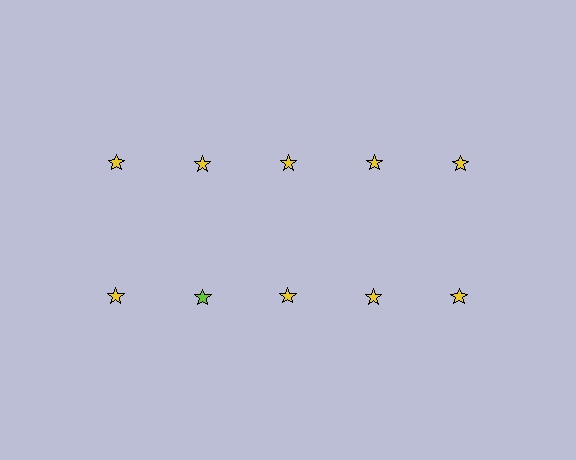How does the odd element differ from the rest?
It has a different color: lime instead of yellow.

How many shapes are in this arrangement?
There are 10 shapes arranged in a grid pattern.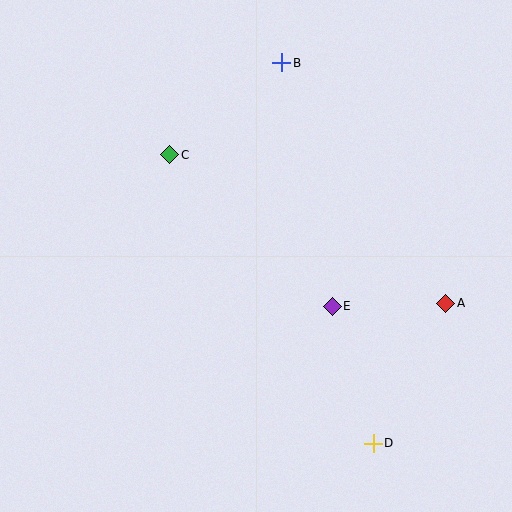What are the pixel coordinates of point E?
Point E is at (332, 306).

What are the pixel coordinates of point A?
Point A is at (446, 303).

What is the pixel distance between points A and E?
The distance between A and E is 113 pixels.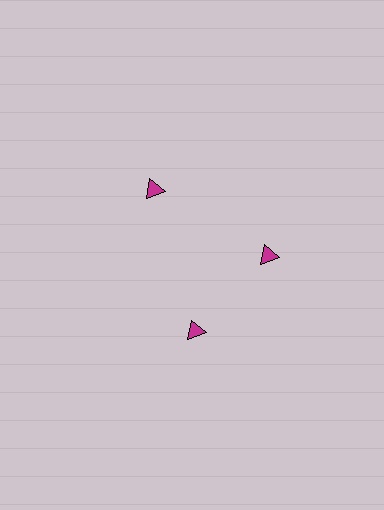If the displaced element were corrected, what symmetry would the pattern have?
It would have 3-fold rotational symmetry — the pattern would map onto itself every 120 degrees.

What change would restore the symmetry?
The symmetry would be restored by rotating it back into even spacing with its neighbors so that all 3 triangles sit at equal angles and equal distance from the center.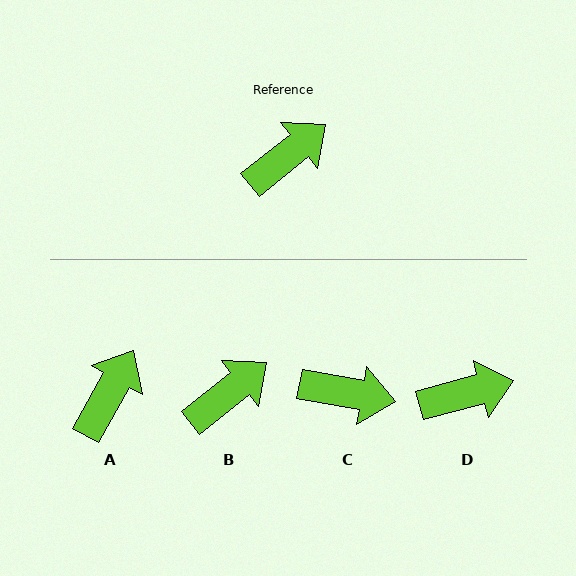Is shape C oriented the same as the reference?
No, it is off by about 49 degrees.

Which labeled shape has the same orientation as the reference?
B.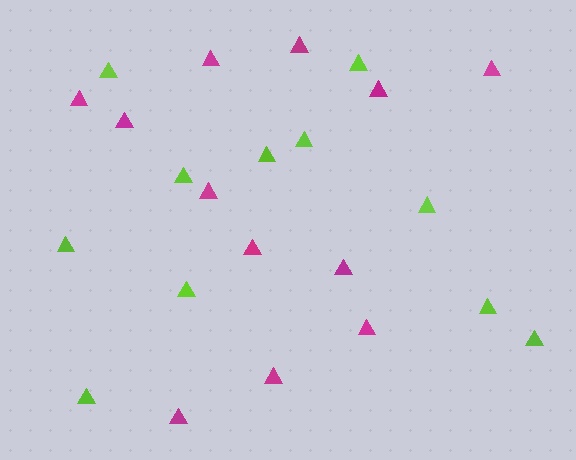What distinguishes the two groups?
There are 2 groups: one group of lime triangles (11) and one group of magenta triangles (12).